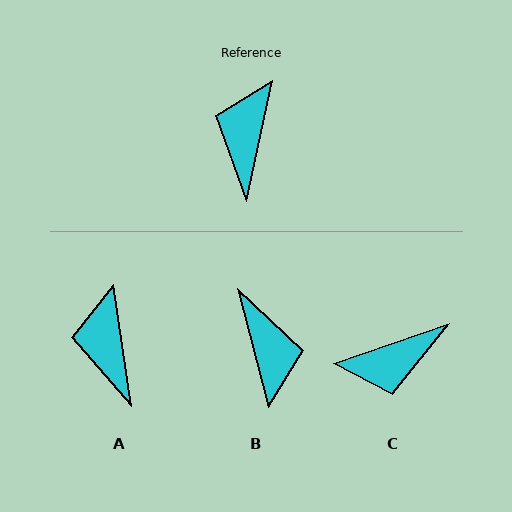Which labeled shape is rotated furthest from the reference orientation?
B, about 153 degrees away.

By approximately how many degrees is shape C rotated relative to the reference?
Approximately 121 degrees counter-clockwise.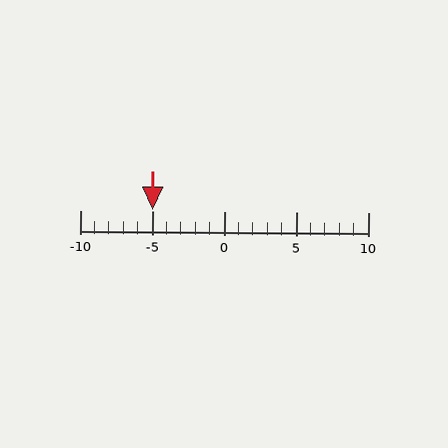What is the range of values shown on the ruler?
The ruler shows values from -10 to 10.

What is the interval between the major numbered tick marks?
The major tick marks are spaced 5 units apart.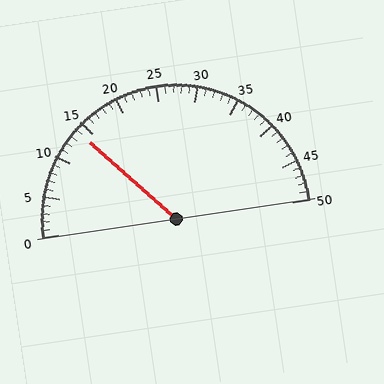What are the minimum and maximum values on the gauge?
The gauge ranges from 0 to 50.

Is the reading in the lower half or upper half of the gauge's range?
The reading is in the lower half of the range (0 to 50).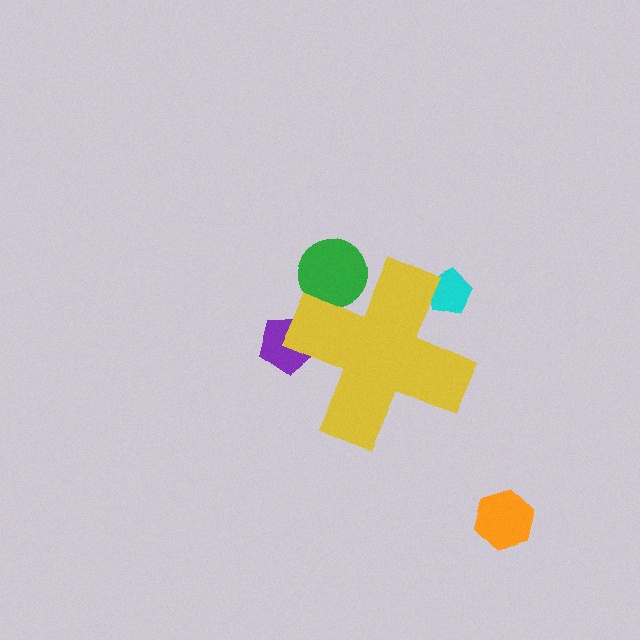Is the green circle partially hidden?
Yes, the green circle is partially hidden behind the yellow cross.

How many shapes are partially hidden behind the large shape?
3 shapes are partially hidden.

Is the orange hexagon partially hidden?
No, the orange hexagon is fully visible.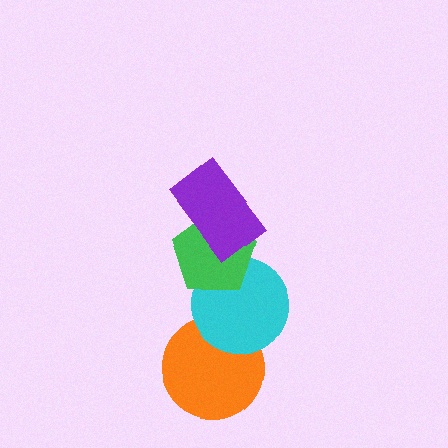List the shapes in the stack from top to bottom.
From top to bottom: the purple rectangle, the green pentagon, the cyan circle, the orange circle.